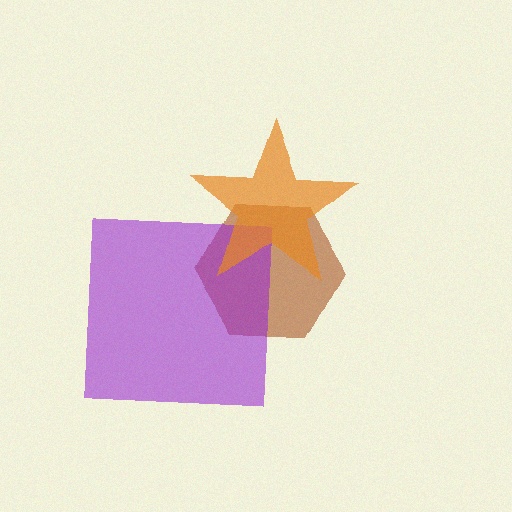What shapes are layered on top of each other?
The layered shapes are: a brown hexagon, a purple square, an orange star.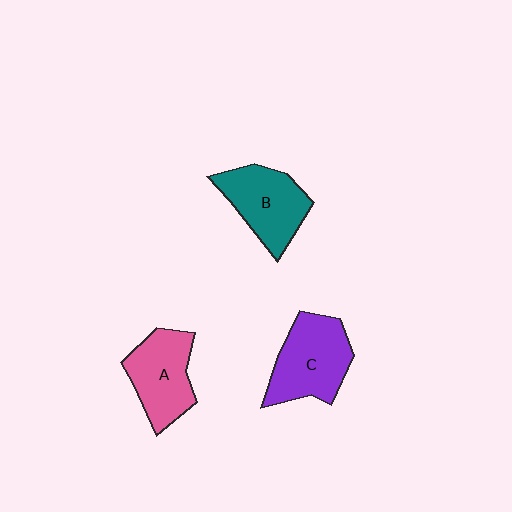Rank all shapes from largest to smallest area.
From largest to smallest: C (purple), B (teal), A (pink).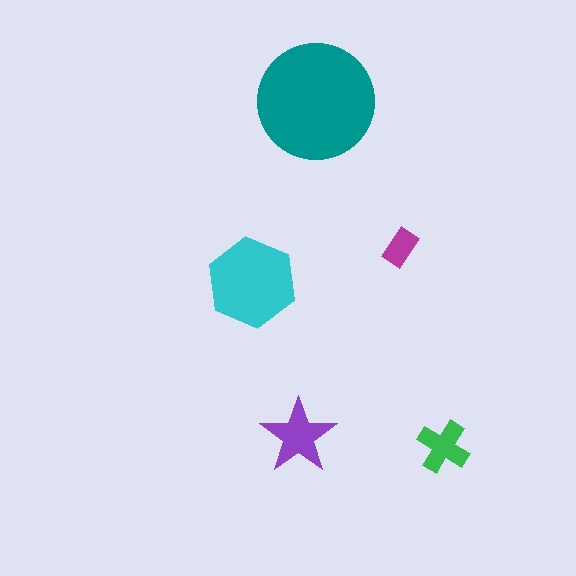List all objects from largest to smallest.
The teal circle, the cyan hexagon, the purple star, the green cross, the magenta rectangle.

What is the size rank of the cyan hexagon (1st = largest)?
2nd.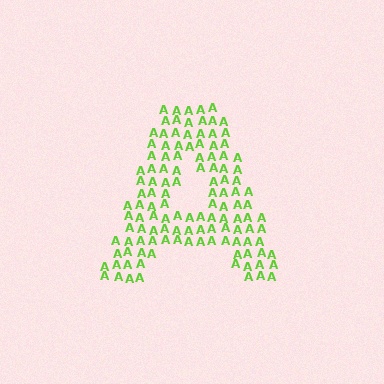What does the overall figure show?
The overall figure shows the letter A.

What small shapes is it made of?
It is made of small letter A's.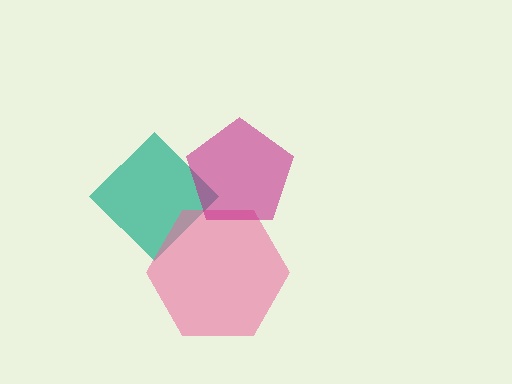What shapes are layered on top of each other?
The layered shapes are: a teal diamond, a pink hexagon, a magenta pentagon.